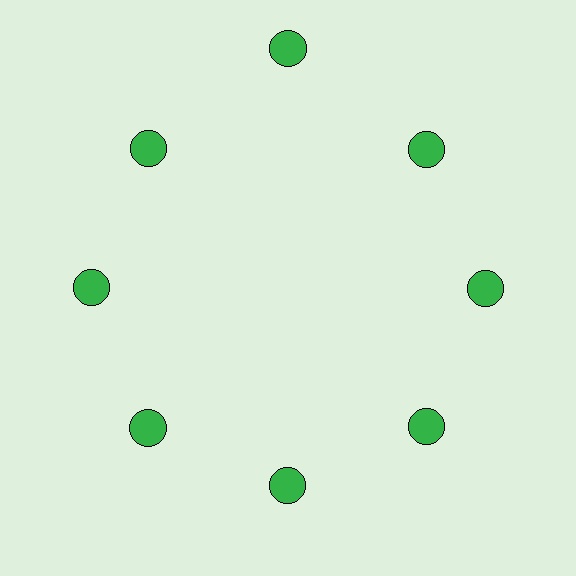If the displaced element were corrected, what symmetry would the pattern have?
It would have 8-fold rotational symmetry — the pattern would map onto itself every 45 degrees.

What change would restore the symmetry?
The symmetry would be restored by moving it inward, back onto the ring so that all 8 circles sit at equal angles and equal distance from the center.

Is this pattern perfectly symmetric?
No. The 8 green circles are arranged in a ring, but one element near the 12 o'clock position is pushed outward from the center, breaking the 8-fold rotational symmetry.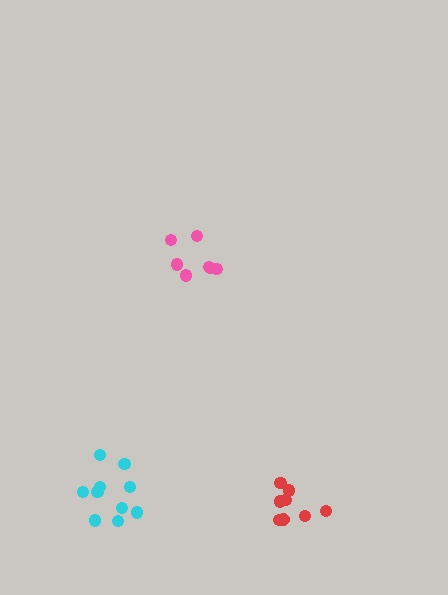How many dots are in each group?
Group 1: 7 dots, Group 2: 10 dots, Group 3: 8 dots (25 total).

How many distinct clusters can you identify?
There are 3 distinct clusters.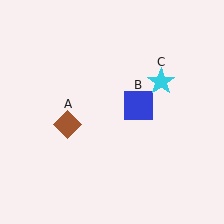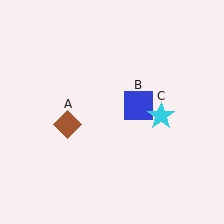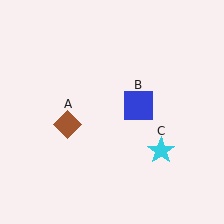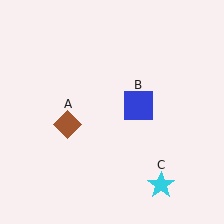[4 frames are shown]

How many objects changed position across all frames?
1 object changed position: cyan star (object C).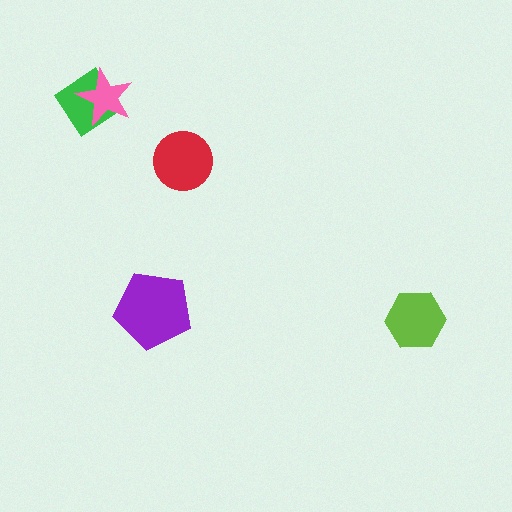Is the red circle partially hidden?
No, no other shape covers it.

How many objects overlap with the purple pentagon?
0 objects overlap with the purple pentagon.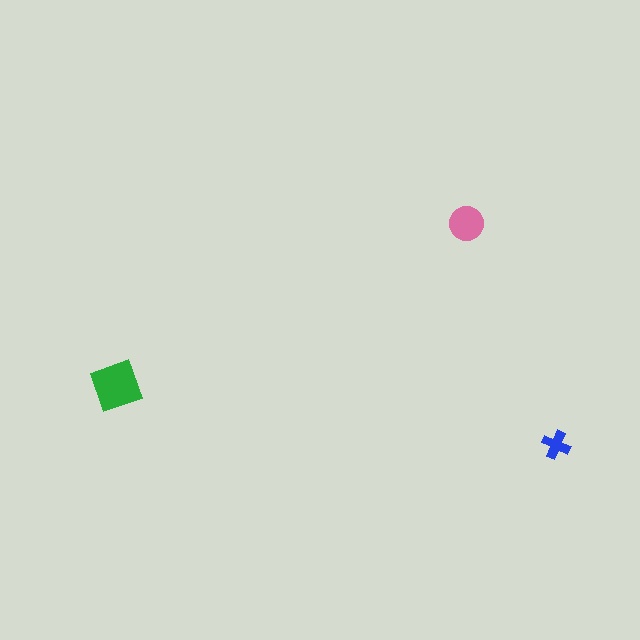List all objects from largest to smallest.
The green square, the pink circle, the blue cross.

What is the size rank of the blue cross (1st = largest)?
3rd.